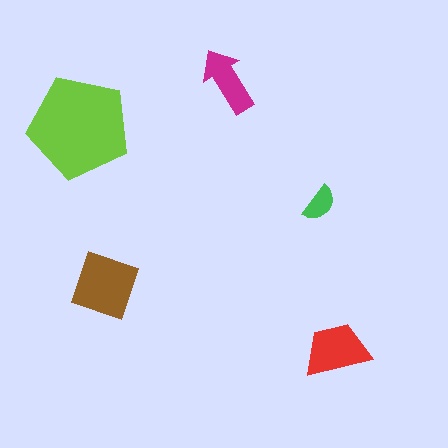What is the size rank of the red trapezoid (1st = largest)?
3rd.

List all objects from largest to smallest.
The lime pentagon, the brown diamond, the red trapezoid, the magenta arrow, the green semicircle.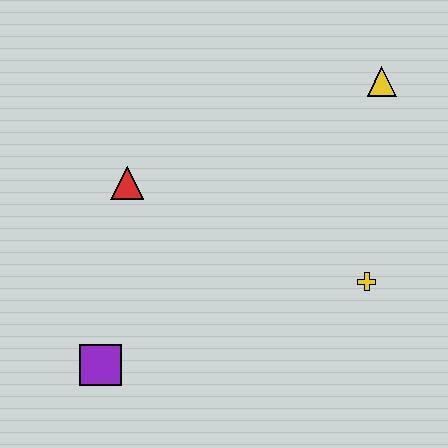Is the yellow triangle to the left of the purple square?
No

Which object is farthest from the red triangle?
The yellow triangle is farthest from the red triangle.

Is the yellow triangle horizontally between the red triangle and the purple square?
No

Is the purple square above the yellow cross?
No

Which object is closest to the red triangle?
The purple square is closest to the red triangle.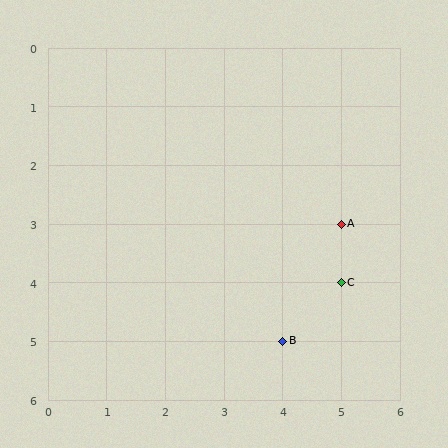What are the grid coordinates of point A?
Point A is at grid coordinates (5, 3).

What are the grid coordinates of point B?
Point B is at grid coordinates (4, 5).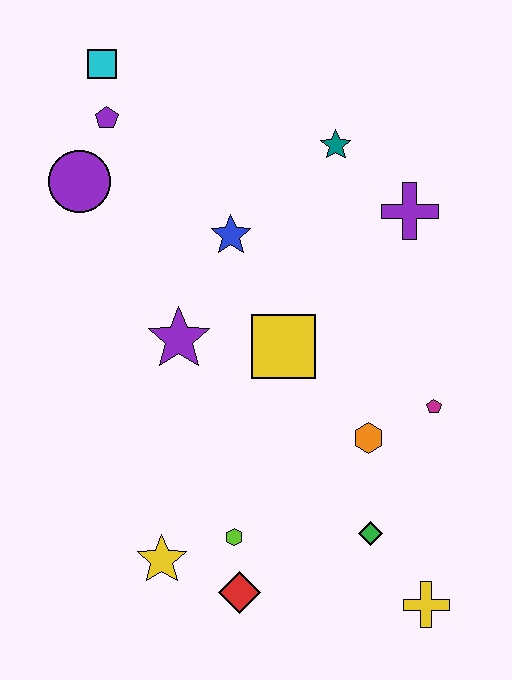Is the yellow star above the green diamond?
No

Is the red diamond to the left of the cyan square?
No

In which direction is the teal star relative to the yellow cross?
The teal star is above the yellow cross.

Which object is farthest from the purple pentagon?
The yellow cross is farthest from the purple pentagon.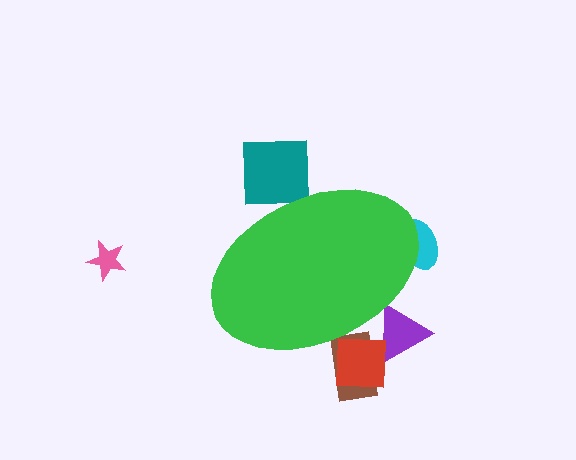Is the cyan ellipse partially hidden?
Yes, the cyan ellipse is partially hidden behind the green ellipse.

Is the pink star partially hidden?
No, the pink star is fully visible.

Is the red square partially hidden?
Yes, the red square is partially hidden behind the green ellipse.